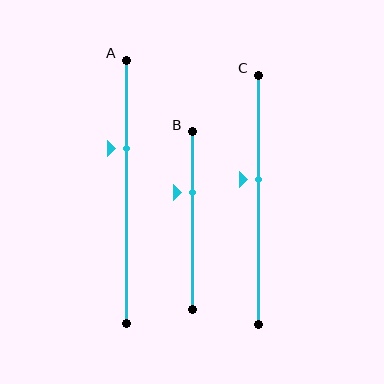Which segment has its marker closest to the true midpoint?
Segment C has its marker closest to the true midpoint.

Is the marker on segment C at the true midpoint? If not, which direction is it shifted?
No, the marker on segment C is shifted upward by about 8% of the segment length.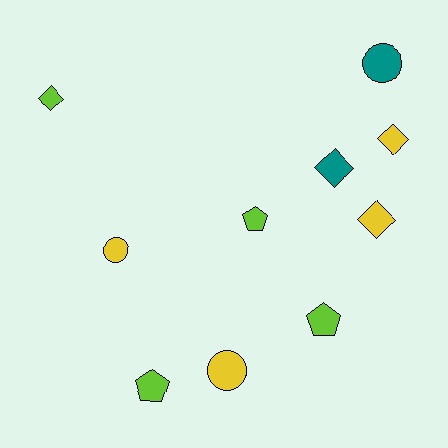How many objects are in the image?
There are 10 objects.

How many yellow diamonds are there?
There are 2 yellow diamonds.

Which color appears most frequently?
Lime, with 4 objects.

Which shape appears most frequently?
Diamond, with 4 objects.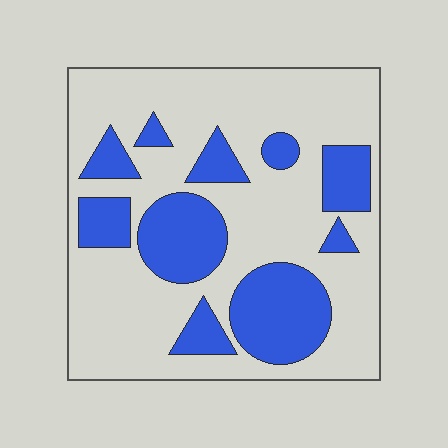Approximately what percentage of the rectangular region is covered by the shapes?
Approximately 30%.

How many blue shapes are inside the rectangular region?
10.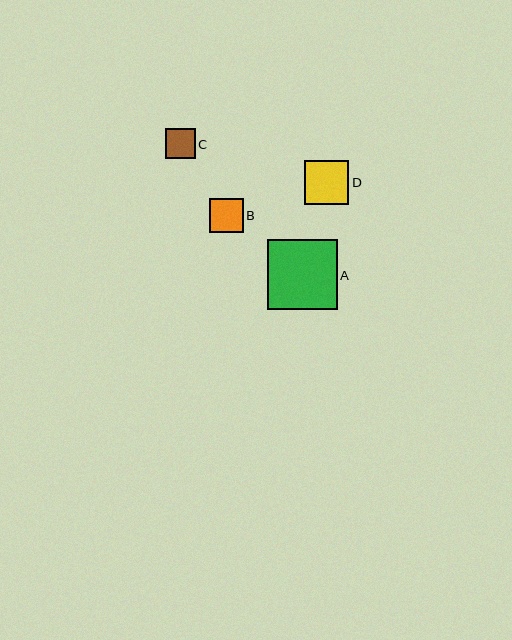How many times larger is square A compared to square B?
Square A is approximately 2.1 times the size of square B.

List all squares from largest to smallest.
From largest to smallest: A, D, B, C.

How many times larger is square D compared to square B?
Square D is approximately 1.3 times the size of square B.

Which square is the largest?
Square A is the largest with a size of approximately 70 pixels.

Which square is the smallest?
Square C is the smallest with a size of approximately 30 pixels.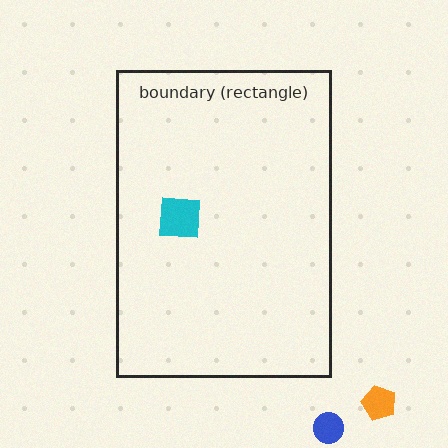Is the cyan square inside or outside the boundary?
Inside.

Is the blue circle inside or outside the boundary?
Outside.